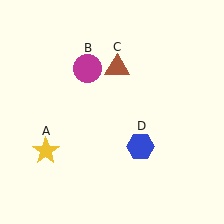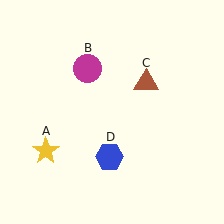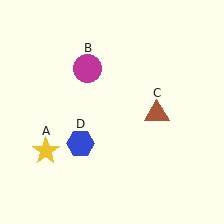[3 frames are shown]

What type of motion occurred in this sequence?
The brown triangle (object C), blue hexagon (object D) rotated clockwise around the center of the scene.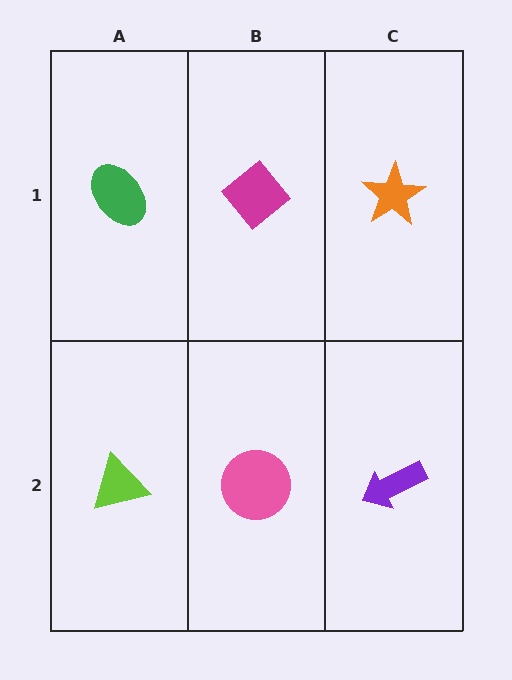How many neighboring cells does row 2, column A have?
2.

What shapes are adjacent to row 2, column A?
A green ellipse (row 1, column A), a pink circle (row 2, column B).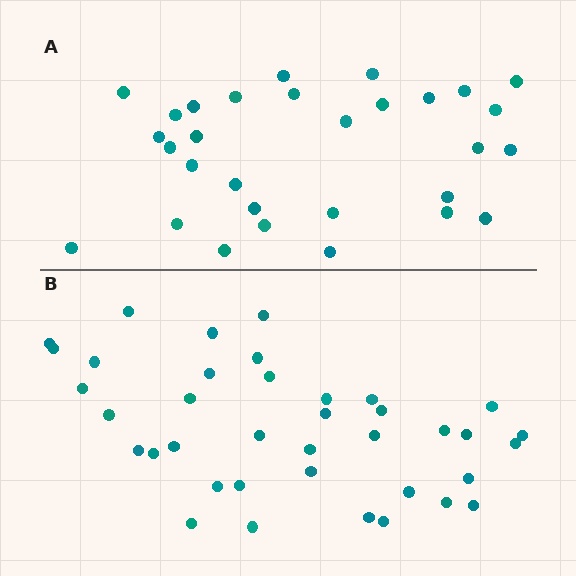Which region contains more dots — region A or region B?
Region B (the bottom region) has more dots.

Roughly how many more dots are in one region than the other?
Region B has roughly 8 or so more dots than region A.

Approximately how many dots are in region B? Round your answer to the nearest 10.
About 40 dots. (The exact count is 38, which rounds to 40.)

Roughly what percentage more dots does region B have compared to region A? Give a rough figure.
About 25% more.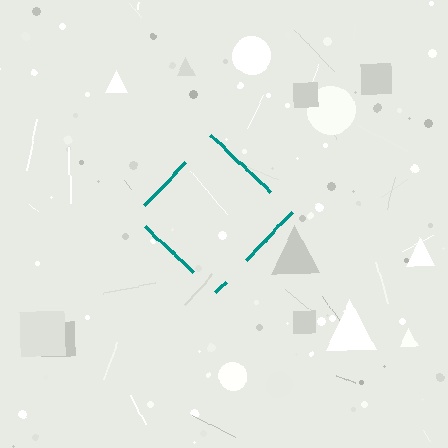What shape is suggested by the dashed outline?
The dashed outline suggests a diamond.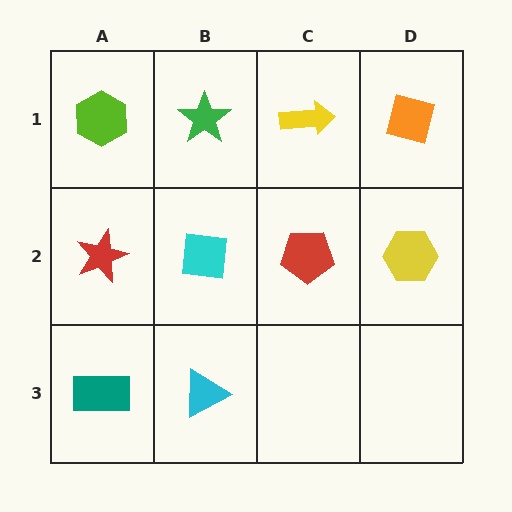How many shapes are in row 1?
4 shapes.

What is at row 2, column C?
A red pentagon.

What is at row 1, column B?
A green star.